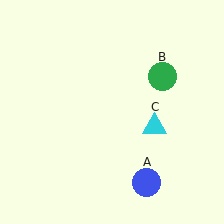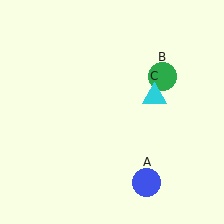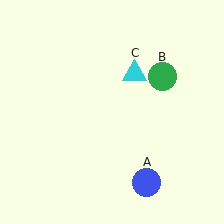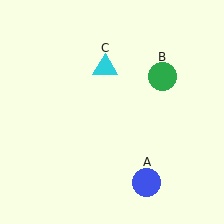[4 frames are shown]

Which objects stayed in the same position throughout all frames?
Blue circle (object A) and green circle (object B) remained stationary.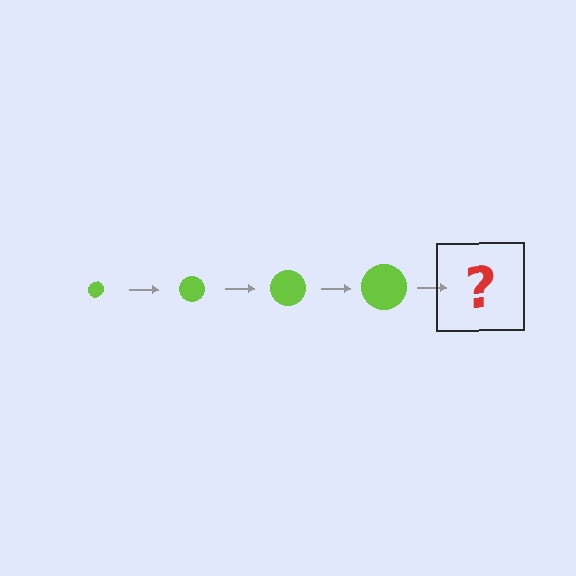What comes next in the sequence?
The next element should be a lime circle, larger than the previous one.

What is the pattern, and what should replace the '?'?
The pattern is that the circle gets progressively larger each step. The '?' should be a lime circle, larger than the previous one.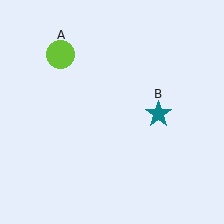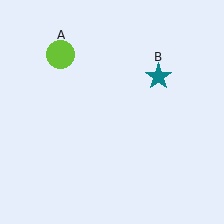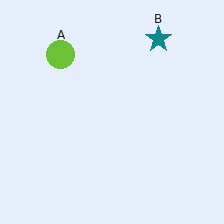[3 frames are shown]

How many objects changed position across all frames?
1 object changed position: teal star (object B).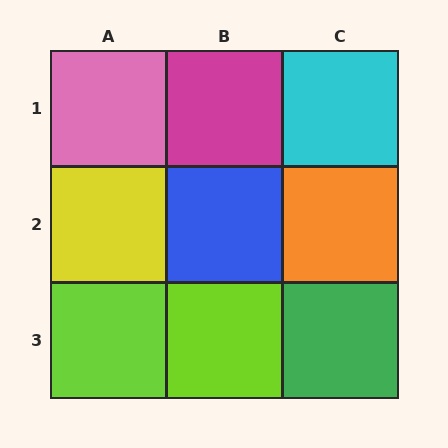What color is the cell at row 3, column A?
Lime.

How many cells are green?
1 cell is green.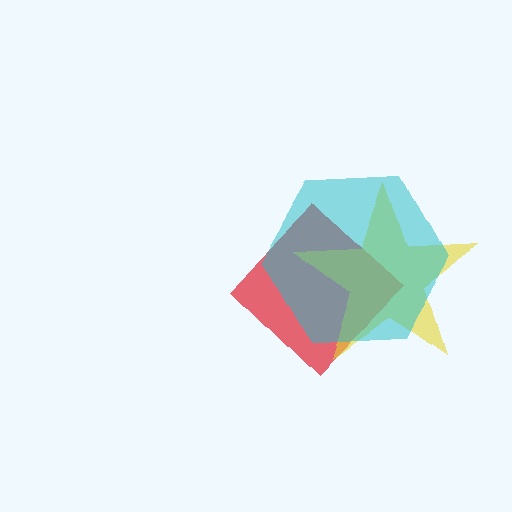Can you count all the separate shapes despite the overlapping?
Yes, there are 3 separate shapes.